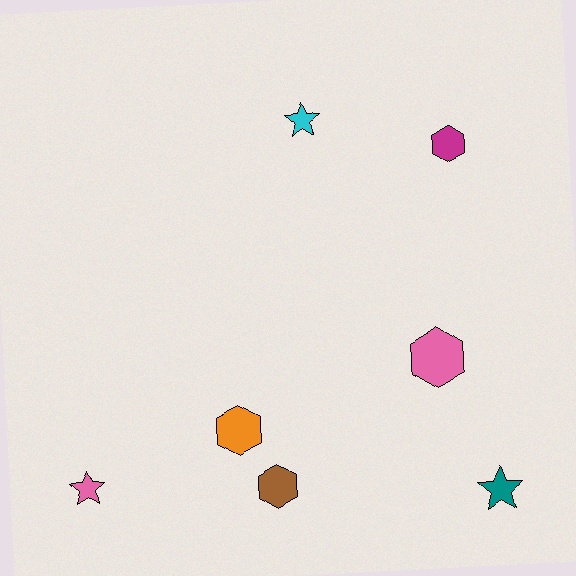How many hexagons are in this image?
There are 4 hexagons.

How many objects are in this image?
There are 7 objects.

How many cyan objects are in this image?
There is 1 cyan object.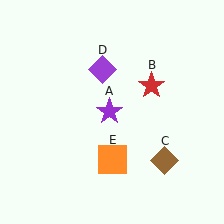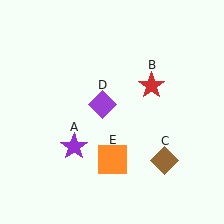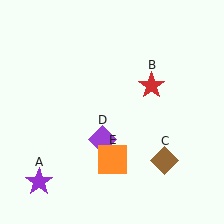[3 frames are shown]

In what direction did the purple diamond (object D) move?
The purple diamond (object D) moved down.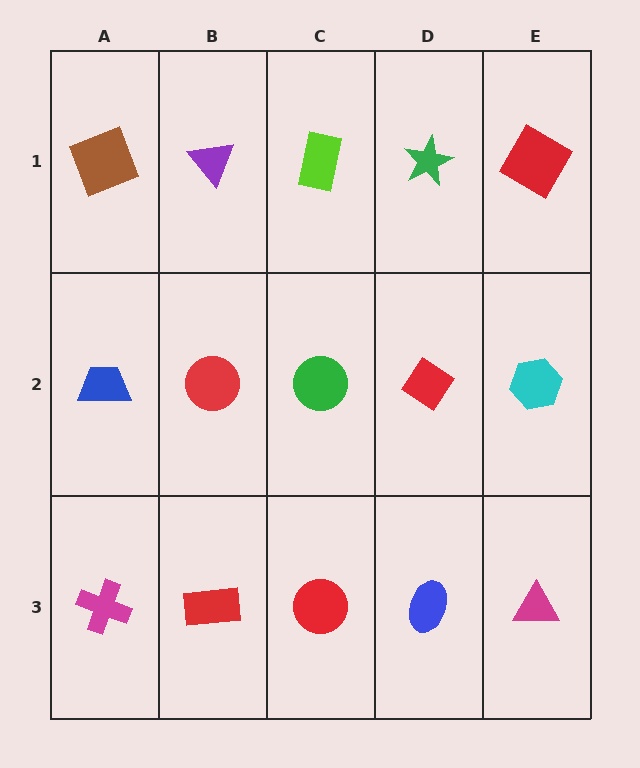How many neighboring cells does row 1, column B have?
3.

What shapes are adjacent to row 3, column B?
A red circle (row 2, column B), a magenta cross (row 3, column A), a red circle (row 3, column C).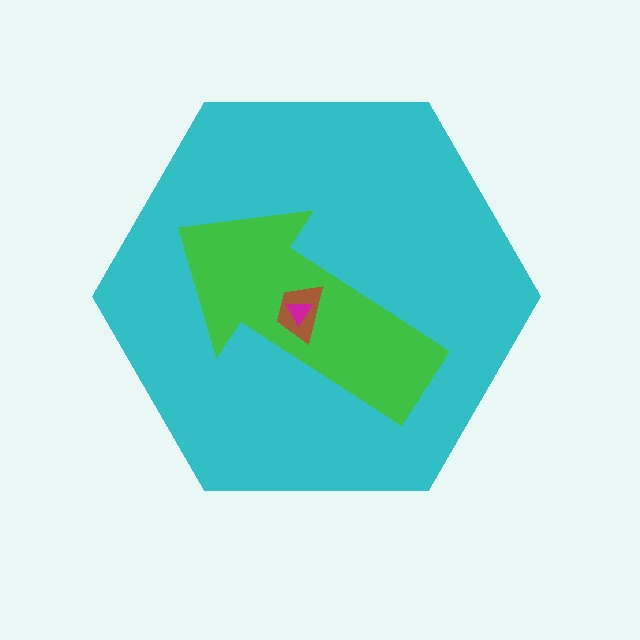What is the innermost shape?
The magenta triangle.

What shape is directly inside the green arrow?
The brown trapezoid.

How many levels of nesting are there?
4.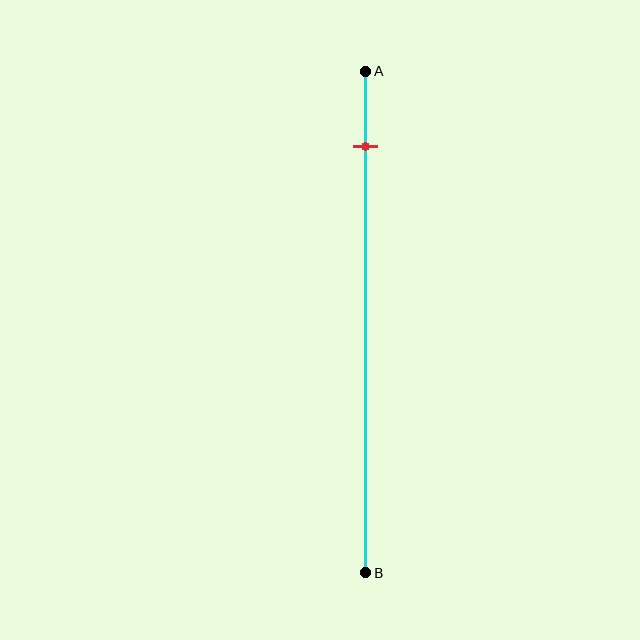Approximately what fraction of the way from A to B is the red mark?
The red mark is approximately 15% of the way from A to B.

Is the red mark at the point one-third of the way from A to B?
No, the mark is at about 15% from A, not at the 33% one-third point.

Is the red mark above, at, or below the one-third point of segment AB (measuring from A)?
The red mark is above the one-third point of segment AB.